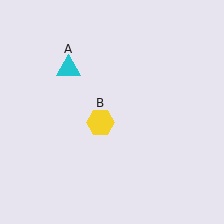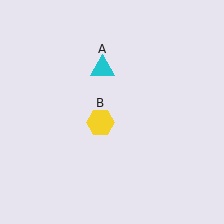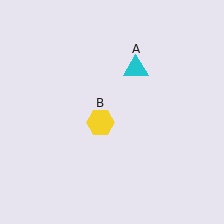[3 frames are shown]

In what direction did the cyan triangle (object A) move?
The cyan triangle (object A) moved right.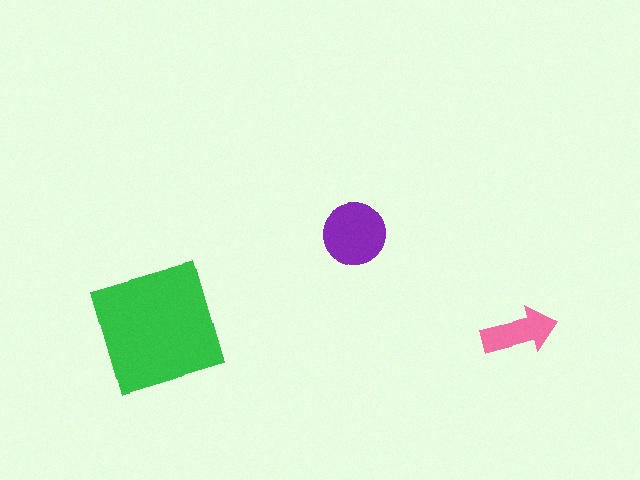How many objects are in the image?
There are 3 objects in the image.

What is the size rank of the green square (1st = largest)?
1st.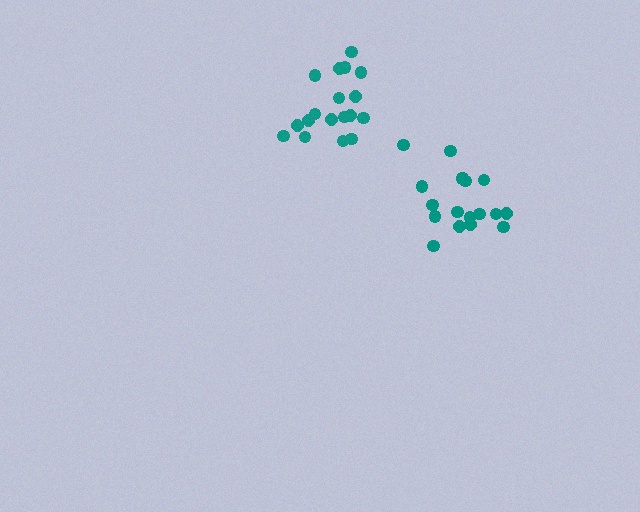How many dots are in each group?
Group 1: 18 dots, Group 2: 18 dots (36 total).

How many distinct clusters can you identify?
There are 2 distinct clusters.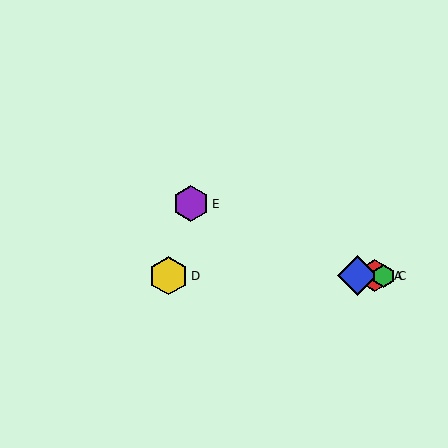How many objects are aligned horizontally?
4 objects (A, B, C, D) are aligned horizontally.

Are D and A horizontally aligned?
Yes, both are at y≈276.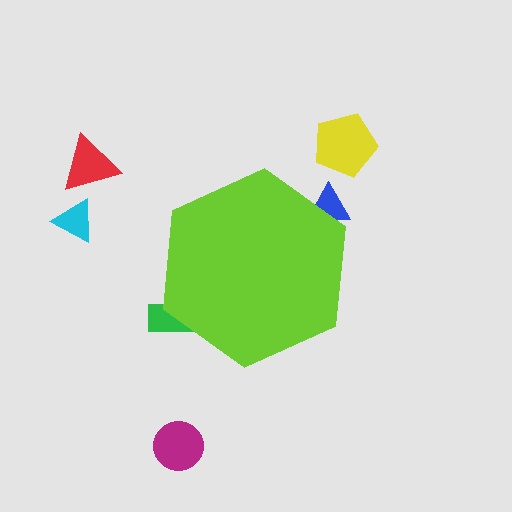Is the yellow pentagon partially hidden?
No, the yellow pentagon is fully visible.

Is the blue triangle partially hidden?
Yes, the blue triangle is partially hidden behind the lime hexagon.